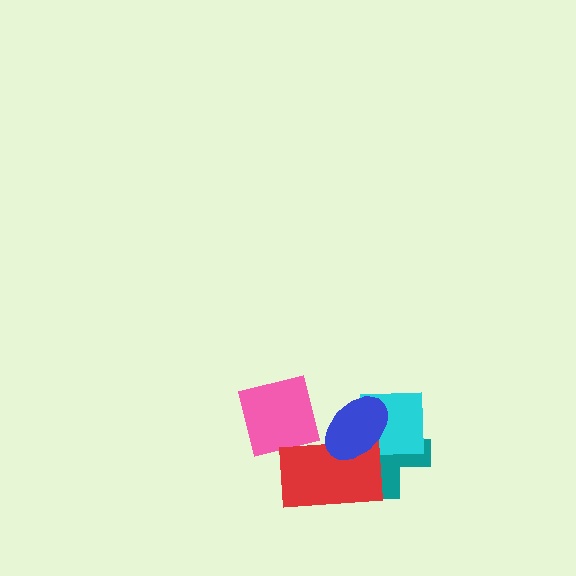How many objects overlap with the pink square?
1 object overlaps with the pink square.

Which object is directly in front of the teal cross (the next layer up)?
The cyan square is directly in front of the teal cross.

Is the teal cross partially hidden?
Yes, it is partially covered by another shape.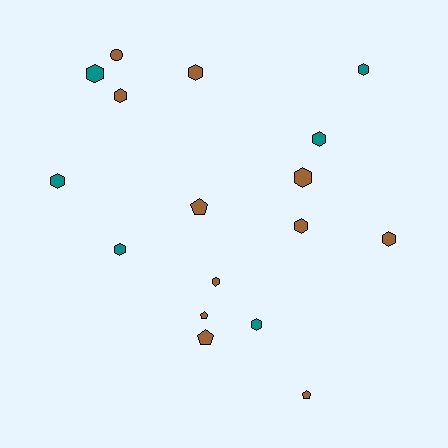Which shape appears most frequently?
Hexagon, with 12 objects.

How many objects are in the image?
There are 17 objects.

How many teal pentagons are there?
There are no teal pentagons.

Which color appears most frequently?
Brown, with 11 objects.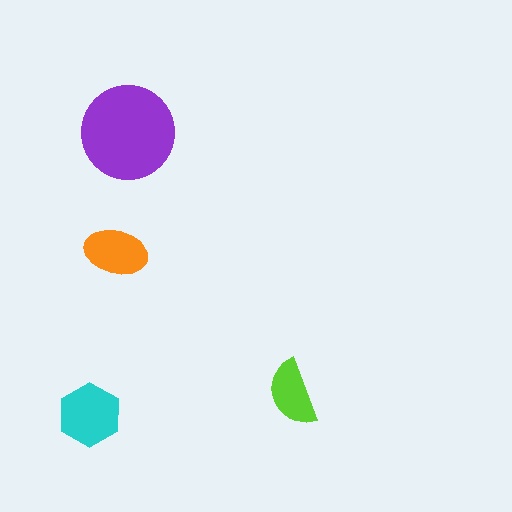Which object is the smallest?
The lime semicircle.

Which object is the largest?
The purple circle.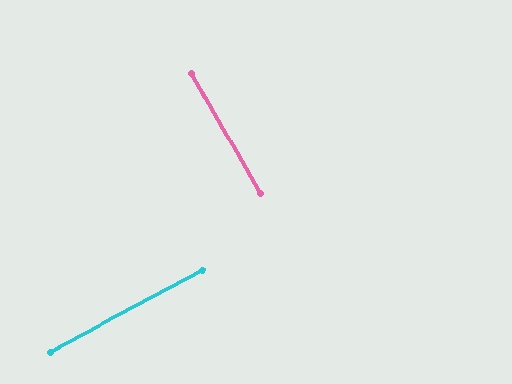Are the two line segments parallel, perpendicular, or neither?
Perpendicular — they meet at approximately 89°.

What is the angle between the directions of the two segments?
Approximately 89 degrees.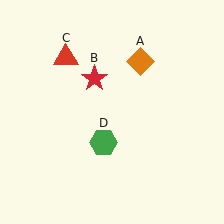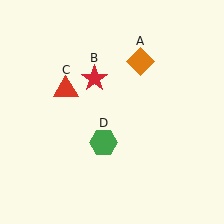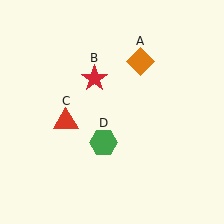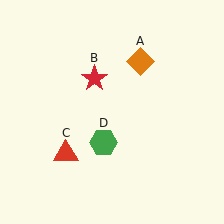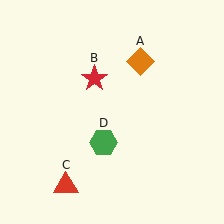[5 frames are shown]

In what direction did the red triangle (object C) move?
The red triangle (object C) moved down.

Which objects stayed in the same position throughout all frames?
Orange diamond (object A) and red star (object B) and green hexagon (object D) remained stationary.